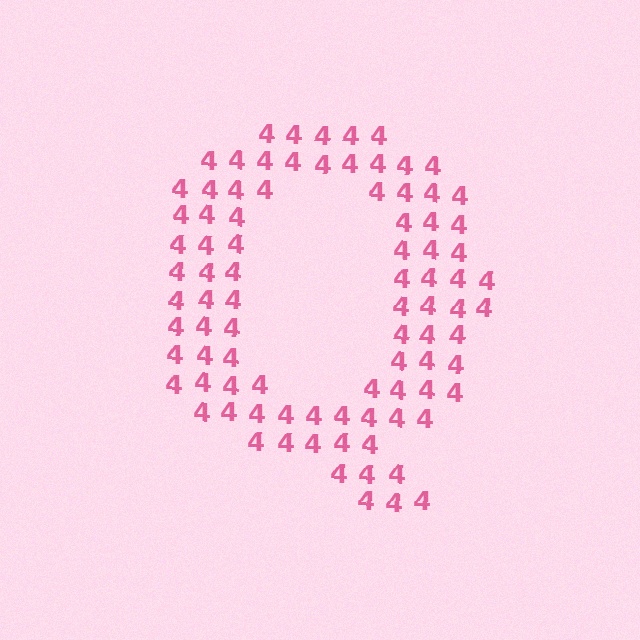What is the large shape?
The large shape is the letter Q.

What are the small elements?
The small elements are digit 4's.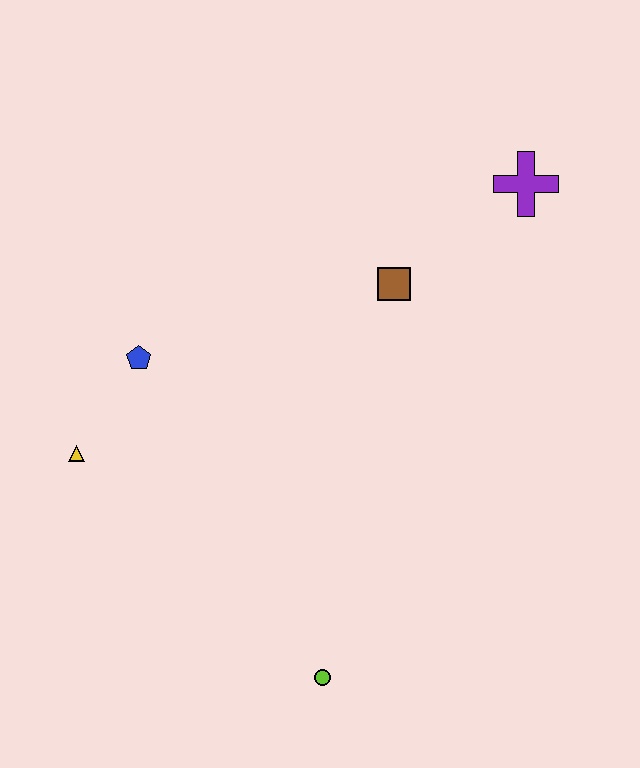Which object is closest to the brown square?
The purple cross is closest to the brown square.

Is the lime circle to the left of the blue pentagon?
No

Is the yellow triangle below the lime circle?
No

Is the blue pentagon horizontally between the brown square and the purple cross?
No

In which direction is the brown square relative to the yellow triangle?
The brown square is to the right of the yellow triangle.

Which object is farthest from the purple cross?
The lime circle is farthest from the purple cross.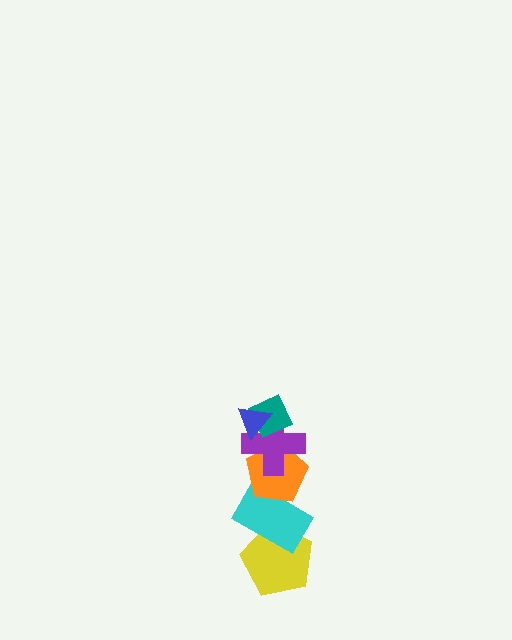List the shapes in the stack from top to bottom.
From top to bottom: the blue triangle, the teal diamond, the purple cross, the orange pentagon, the cyan rectangle, the yellow pentagon.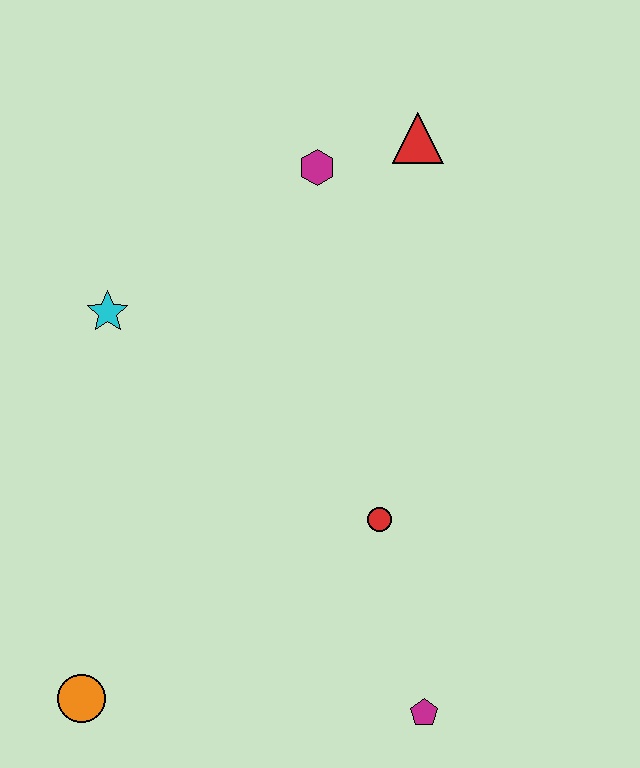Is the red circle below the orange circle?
No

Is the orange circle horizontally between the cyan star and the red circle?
No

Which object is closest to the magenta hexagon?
The red triangle is closest to the magenta hexagon.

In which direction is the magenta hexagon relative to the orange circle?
The magenta hexagon is above the orange circle.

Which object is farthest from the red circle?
The red triangle is farthest from the red circle.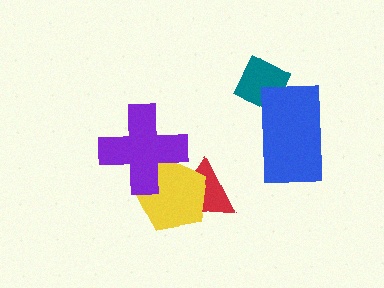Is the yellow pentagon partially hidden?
Yes, it is partially covered by another shape.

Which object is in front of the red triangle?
The yellow pentagon is in front of the red triangle.